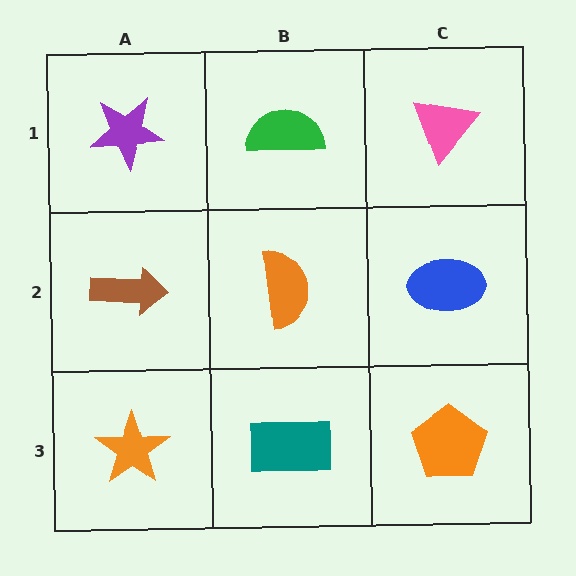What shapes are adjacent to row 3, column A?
A brown arrow (row 2, column A), a teal rectangle (row 3, column B).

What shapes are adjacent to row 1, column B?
An orange semicircle (row 2, column B), a purple star (row 1, column A), a pink triangle (row 1, column C).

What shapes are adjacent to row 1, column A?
A brown arrow (row 2, column A), a green semicircle (row 1, column B).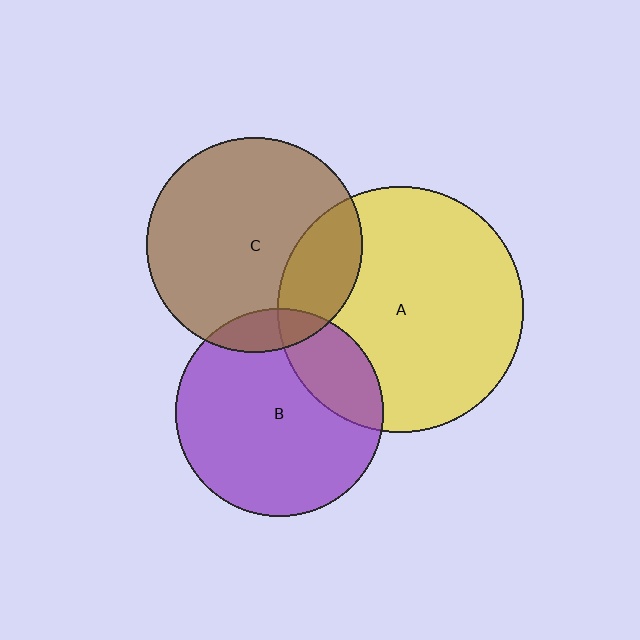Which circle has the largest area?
Circle A (yellow).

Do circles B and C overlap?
Yes.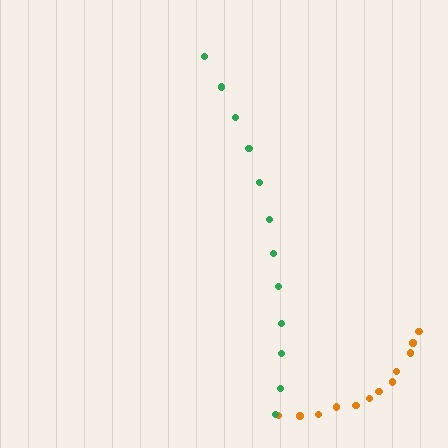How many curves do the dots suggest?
There are 2 distinct paths.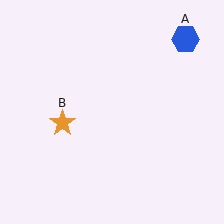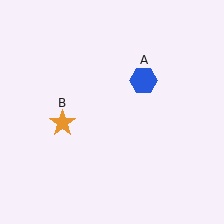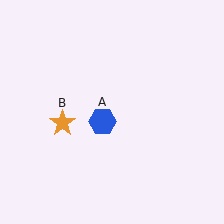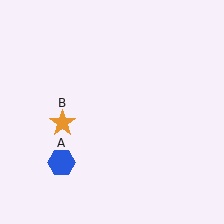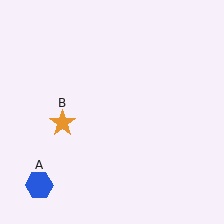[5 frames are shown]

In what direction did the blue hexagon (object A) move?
The blue hexagon (object A) moved down and to the left.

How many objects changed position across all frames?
1 object changed position: blue hexagon (object A).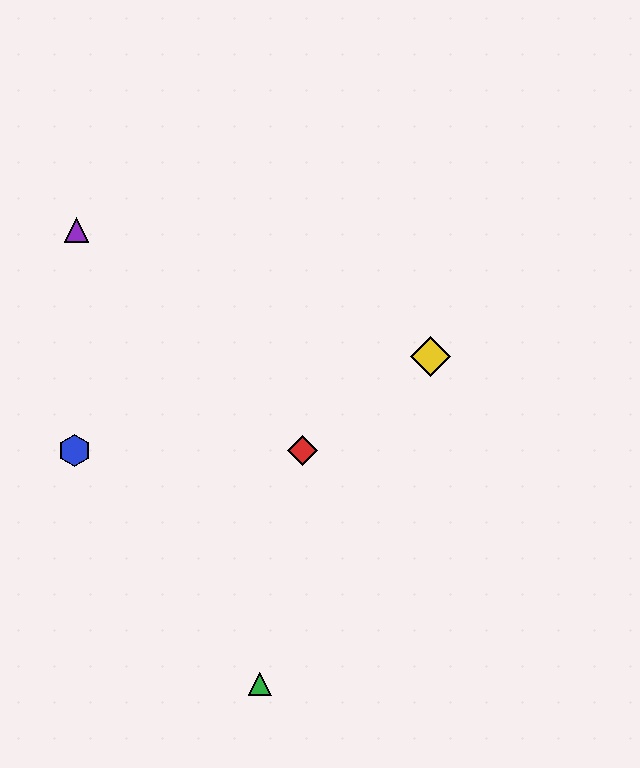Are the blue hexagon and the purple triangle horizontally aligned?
No, the blue hexagon is at y≈450 and the purple triangle is at y≈230.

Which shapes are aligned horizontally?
The red diamond, the blue hexagon are aligned horizontally.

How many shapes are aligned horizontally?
2 shapes (the red diamond, the blue hexagon) are aligned horizontally.